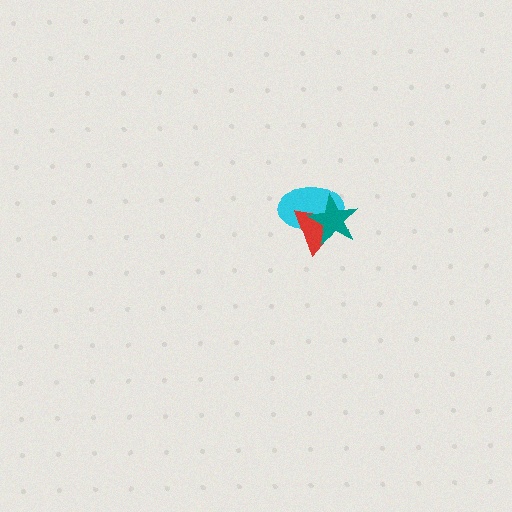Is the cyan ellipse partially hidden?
Yes, it is partially covered by another shape.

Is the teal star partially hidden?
No, no other shape covers it.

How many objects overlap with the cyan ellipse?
2 objects overlap with the cyan ellipse.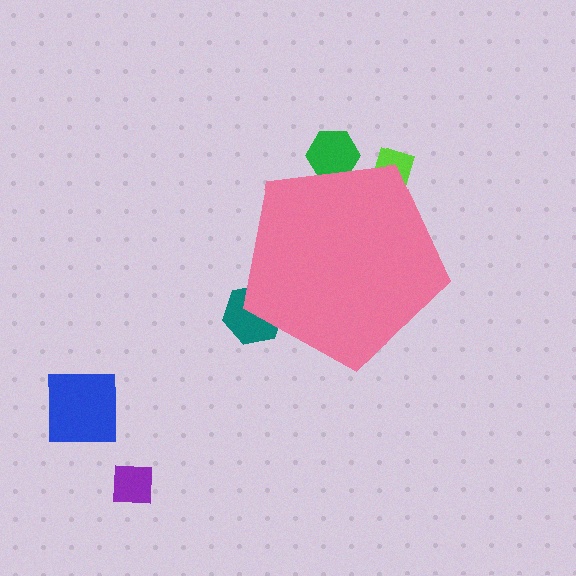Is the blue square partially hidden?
No, the blue square is fully visible.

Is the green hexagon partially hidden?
Yes, the green hexagon is partially hidden behind the pink pentagon.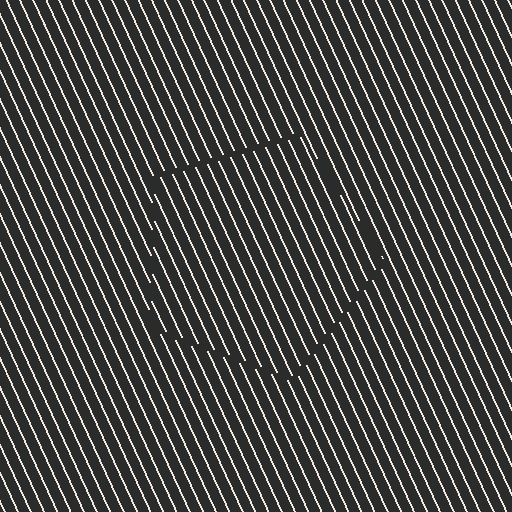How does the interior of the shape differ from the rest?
The interior of the shape contains the same grating, shifted by half a period — the contour is defined by the phase discontinuity where line-ends from the inner and outer gratings abut.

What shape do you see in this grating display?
An illusory pentagon. The interior of the shape contains the same grating, shifted by half a period — the contour is defined by the phase discontinuity where line-ends from the inner and outer gratings abut.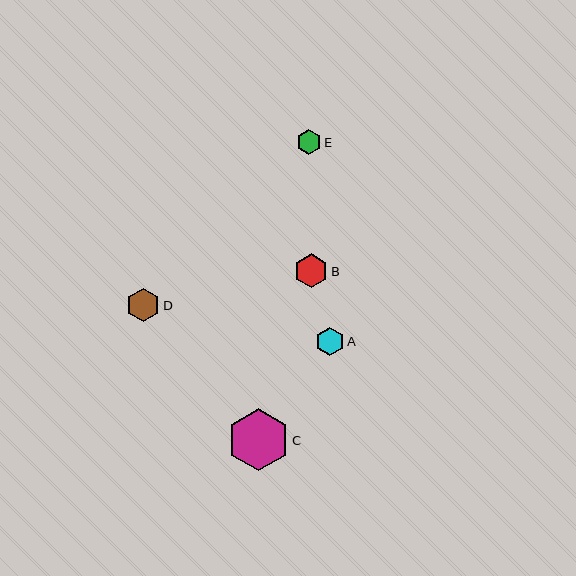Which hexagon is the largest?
Hexagon C is the largest with a size of approximately 62 pixels.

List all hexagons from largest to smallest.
From largest to smallest: C, B, D, A, E.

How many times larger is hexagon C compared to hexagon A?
Hexagon C is approximately 2.2 times the size of hexagon A.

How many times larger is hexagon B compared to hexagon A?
Hexagon B is approximately 1.2 times the size of hexagon A.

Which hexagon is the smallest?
Hexagon E is the smallest with a size of approximately 25 pixels.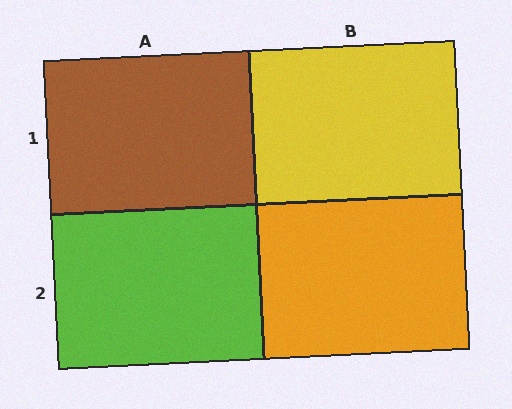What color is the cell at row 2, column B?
Orange.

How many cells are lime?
1 cell is lime.